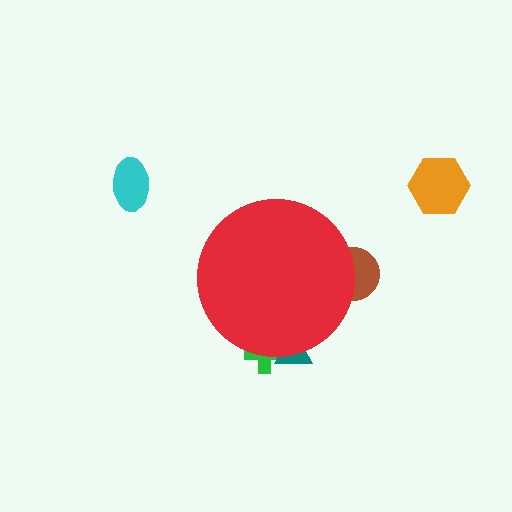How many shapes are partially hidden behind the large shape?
3 shapes are partially hidden.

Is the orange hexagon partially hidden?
No, the orange hexagon is fully visible.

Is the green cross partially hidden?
Yes, the green cross is partially hidden behind the red circle.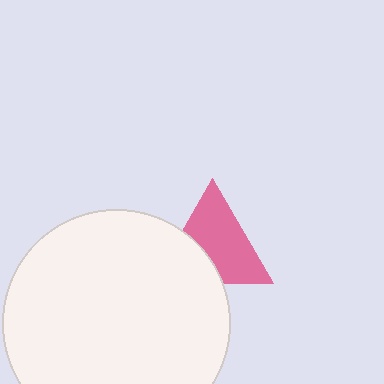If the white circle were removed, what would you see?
You would see the complete pink triangle.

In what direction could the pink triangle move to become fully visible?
The pink triangle could move toward the upper-right. That would shift it out from behind the white circle entirely.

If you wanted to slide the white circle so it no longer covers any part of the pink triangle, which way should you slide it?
Slide it toward the lower-left — that is the most direct way to separate the two shapes.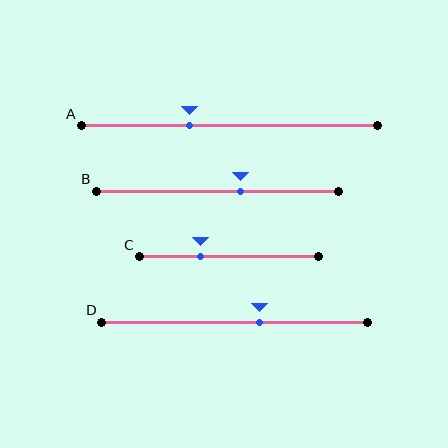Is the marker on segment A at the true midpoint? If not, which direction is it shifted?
No, the marker on segment A is shifted to the left by about 14% of the segment length.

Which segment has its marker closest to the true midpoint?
Segment B has its marker closest to the true midpoint.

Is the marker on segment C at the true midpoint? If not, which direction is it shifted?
No, the marker on segment C is shifted to the left by about 16% of the segment length.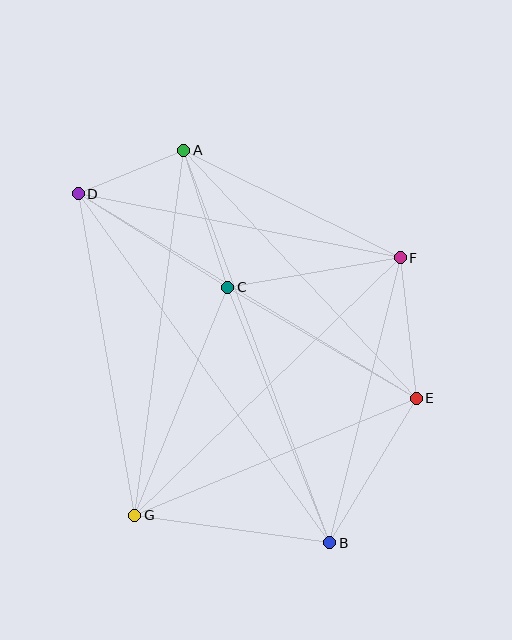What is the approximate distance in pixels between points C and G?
The distance between C and G is approximately 246 pixels.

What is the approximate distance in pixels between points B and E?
The distance between B and E is approximately 169 pixels.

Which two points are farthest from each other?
Points B and D are farthest from each other.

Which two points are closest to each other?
Points A and D are closest to each other.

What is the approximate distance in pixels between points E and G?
The distance between E and G is approximately 305 pixels.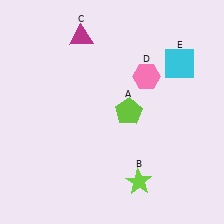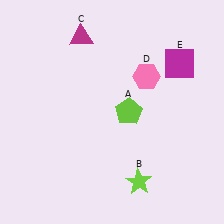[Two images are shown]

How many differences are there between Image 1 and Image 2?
There is 1 difference between the two images.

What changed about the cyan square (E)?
In Image 1, E is cyan. In Image 2, it changed to magenta.